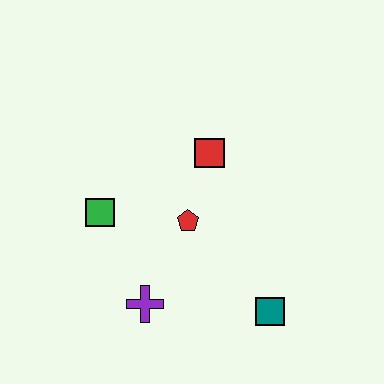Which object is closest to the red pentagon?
The red square is closest to the red pentagon.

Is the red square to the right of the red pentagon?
Yes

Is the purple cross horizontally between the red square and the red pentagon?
No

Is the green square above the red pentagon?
Yes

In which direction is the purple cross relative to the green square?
The purple cross is below the green square.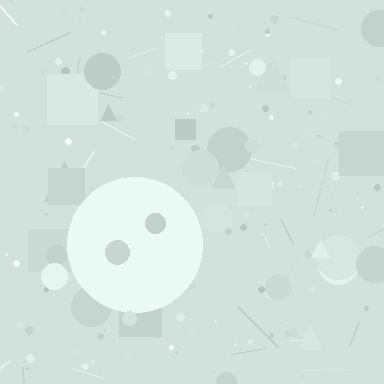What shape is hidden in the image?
A circle is hidden in the image.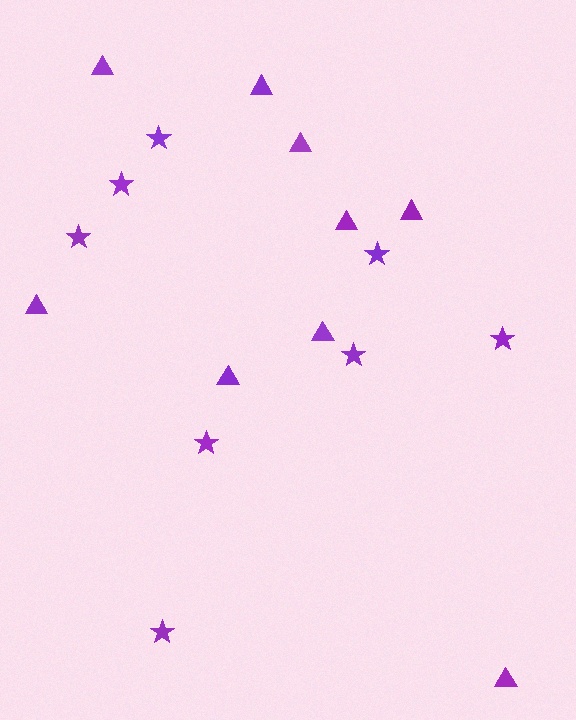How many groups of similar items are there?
There are 2 groups: one group of triangles (9) and one group of stars (8).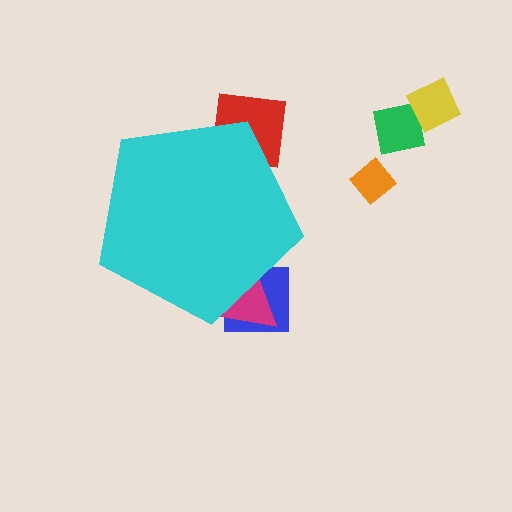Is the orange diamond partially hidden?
No, the orange diamond is fully visible.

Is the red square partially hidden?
Yes, the red square is partially hidden behind the cyan pentagon.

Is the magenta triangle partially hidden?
Yes, the magenta triangle is partially hidden behind the cyan pentagon.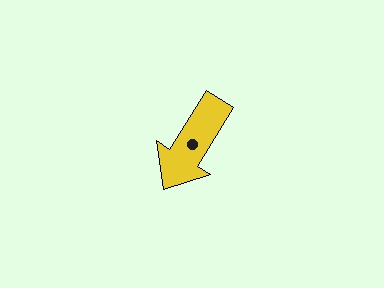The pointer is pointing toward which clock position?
Roughly 7 o'clock.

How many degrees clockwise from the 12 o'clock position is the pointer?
Approximately 212 degrees.